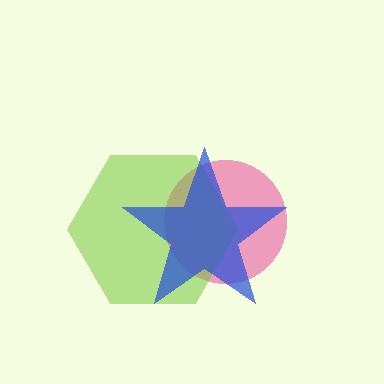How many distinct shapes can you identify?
There are 3 distinct shapes: a pink circle, a lime hexagon, a blue star.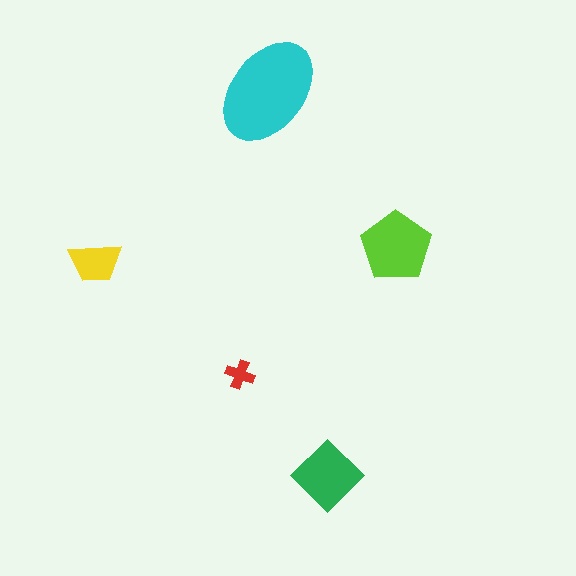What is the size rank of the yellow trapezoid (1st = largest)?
4th.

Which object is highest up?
The cyan ellipse is topmost.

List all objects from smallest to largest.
The red cross, the yellow trapezoid, the green diamond, the lime pentagon, the cyan ellipse.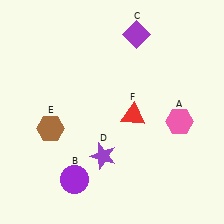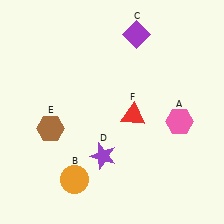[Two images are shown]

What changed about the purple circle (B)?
In Image 1, B is purple. In Image 2, it changed to orange.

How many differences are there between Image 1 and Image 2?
There is 1 difference between the two images.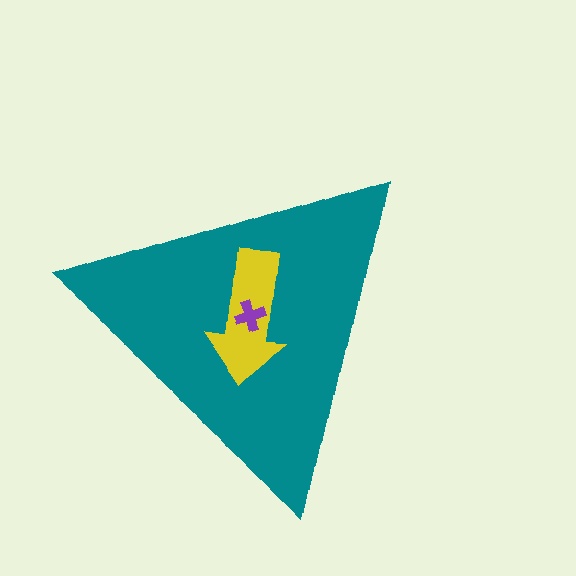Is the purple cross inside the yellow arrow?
Yes.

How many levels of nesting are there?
3.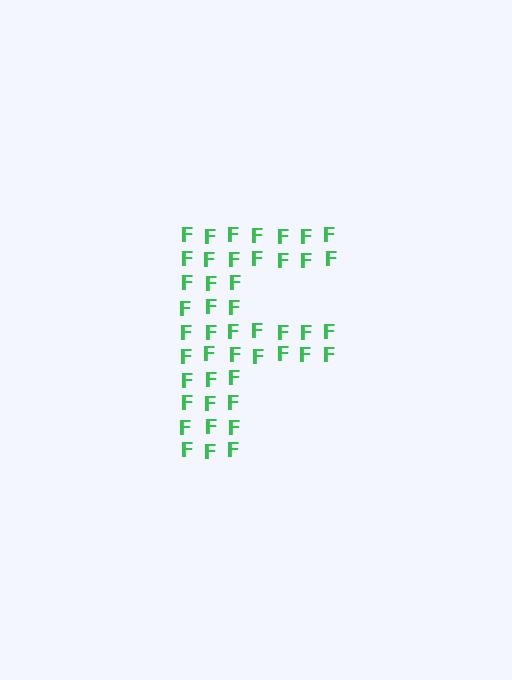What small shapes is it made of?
It is made of small letter F's.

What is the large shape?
The large shape is the letter F.